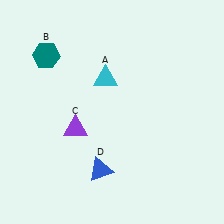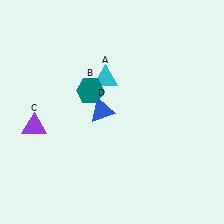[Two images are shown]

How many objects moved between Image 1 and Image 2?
3 objects moved between the two images.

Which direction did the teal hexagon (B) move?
The teal hexagon (B) moved right.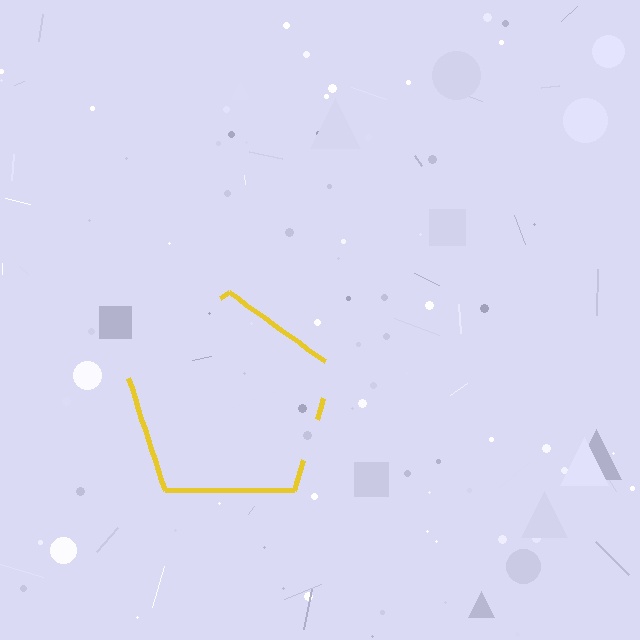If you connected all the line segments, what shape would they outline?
They would outline a pentagon.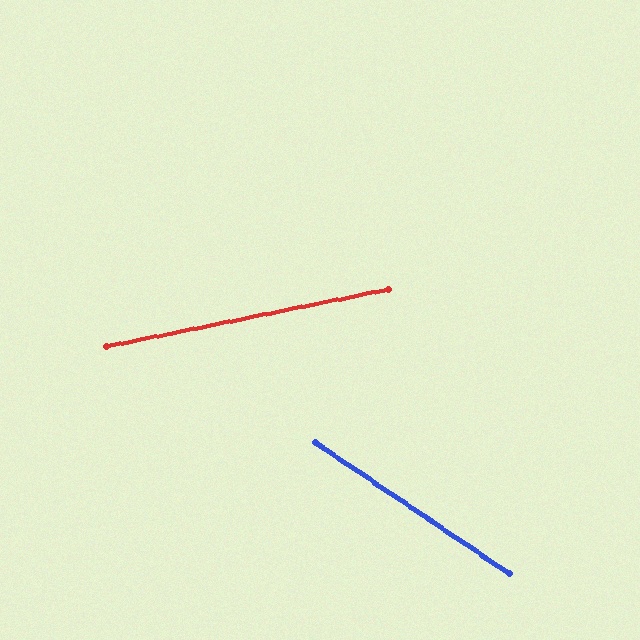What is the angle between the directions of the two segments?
Approximately 46 degrees.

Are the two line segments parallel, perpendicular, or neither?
Neither parallel nor perpendicular — they differ by about 46°.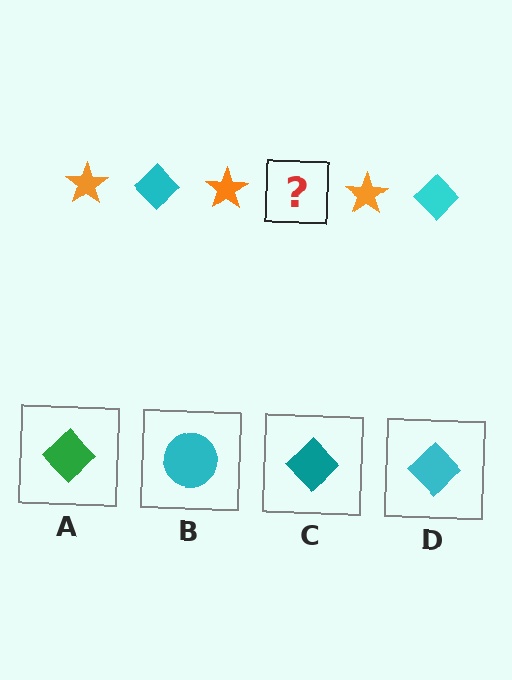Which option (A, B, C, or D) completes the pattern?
D.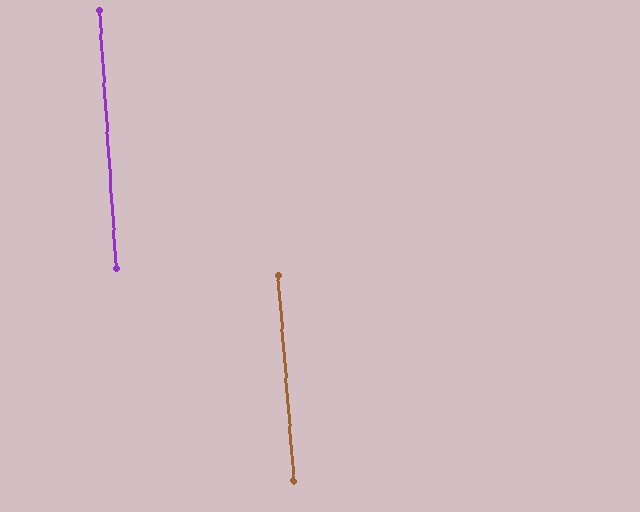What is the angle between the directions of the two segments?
Approximately 1 degree.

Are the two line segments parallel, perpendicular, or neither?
Parallel — their directions differ by only 0.6°.